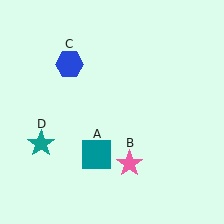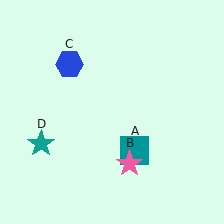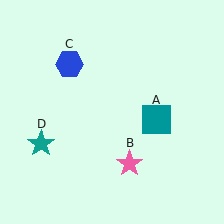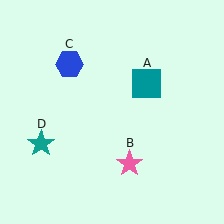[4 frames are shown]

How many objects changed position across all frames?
1 object changed position: teal square (object A).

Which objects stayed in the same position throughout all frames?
Pink star (object B) and blue hexagon (object C) and teal star (object D) remained stationary.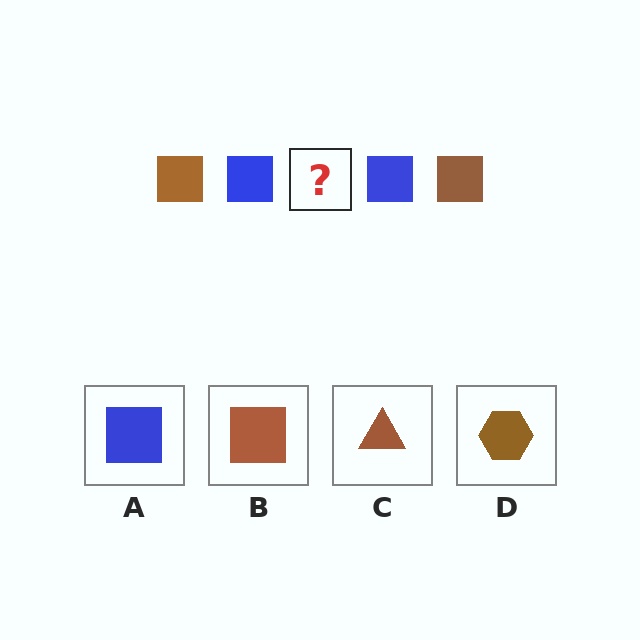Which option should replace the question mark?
Option B.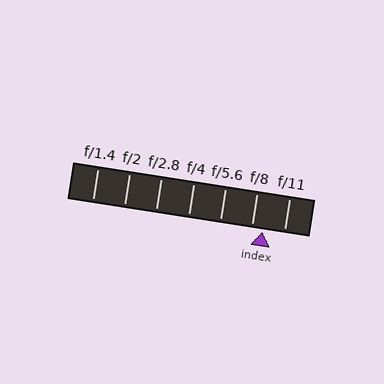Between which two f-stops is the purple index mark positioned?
The index mark is between f/8 and f/11.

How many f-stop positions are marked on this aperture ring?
There are 7 f-stop positions marked.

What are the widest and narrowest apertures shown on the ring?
The widest aperture shown is f/1.4 and the narrowest is f/11.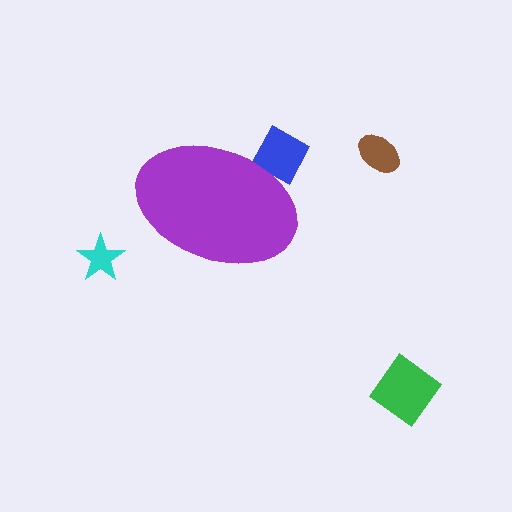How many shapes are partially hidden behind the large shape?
1 shape is partially hidden.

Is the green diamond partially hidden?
No, the green diamond is fully visible.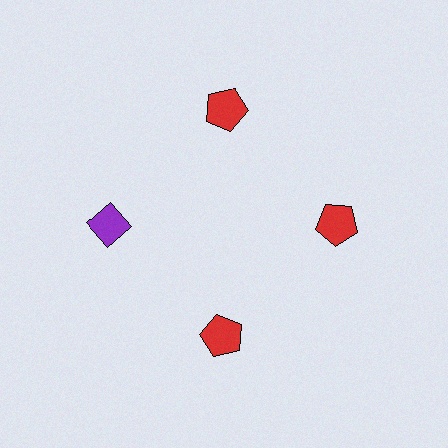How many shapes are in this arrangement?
There are 4 shapes arranged in a ring pattern.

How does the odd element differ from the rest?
It differs in both color (purple instead of red) and shape (diamond instead of pentagon).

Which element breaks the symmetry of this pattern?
The purple diamond at roughly the 9 o'clock position breaks the symmetry. All other shapes are red pentagons.